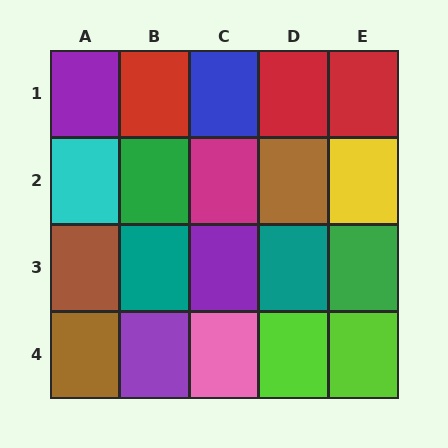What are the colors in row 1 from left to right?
Purple, red, blue, red, red.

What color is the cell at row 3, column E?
Green.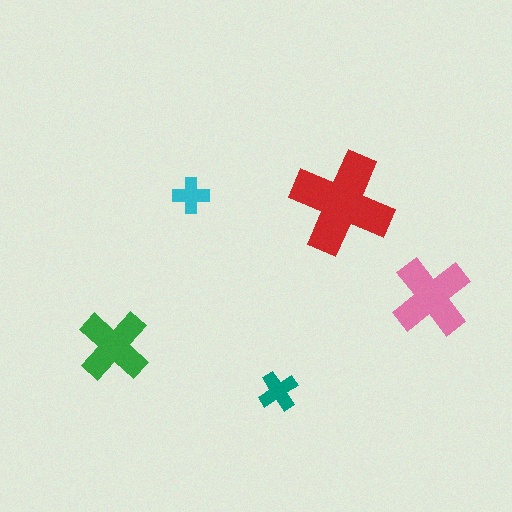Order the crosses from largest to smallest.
the red one, the pink one, the green one, the teal one, the cyan one.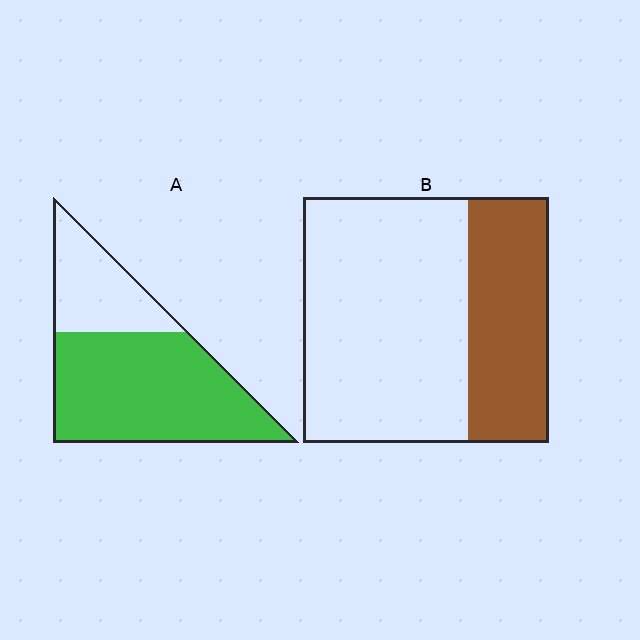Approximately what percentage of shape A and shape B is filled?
A is approximately 70% and B is approximately 35%.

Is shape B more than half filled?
No.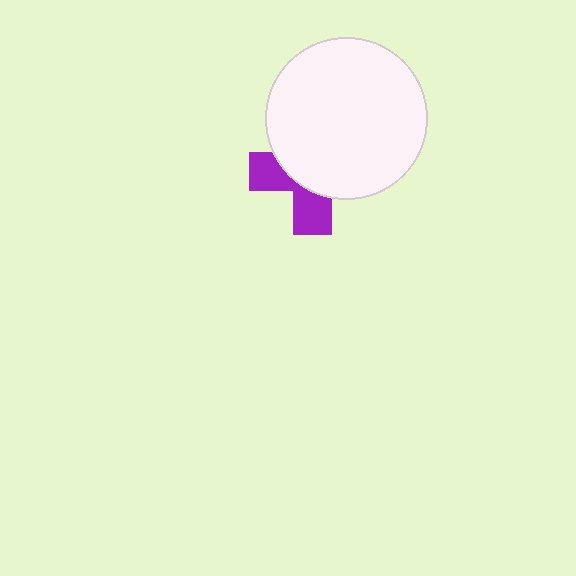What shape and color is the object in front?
The object in front is a white circle.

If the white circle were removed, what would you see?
You would see the complete purple cross.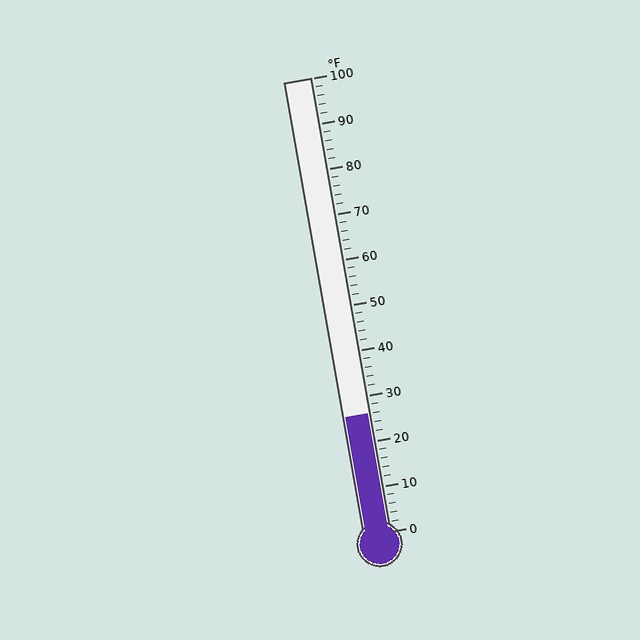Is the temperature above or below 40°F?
The temperature is below 40°F.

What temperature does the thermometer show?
The thermometer shows approximately 26°F.